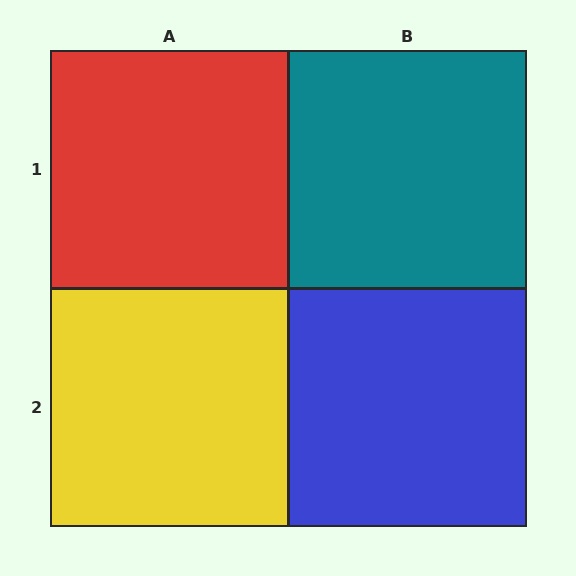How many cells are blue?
1 cell is blue.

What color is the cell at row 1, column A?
Red.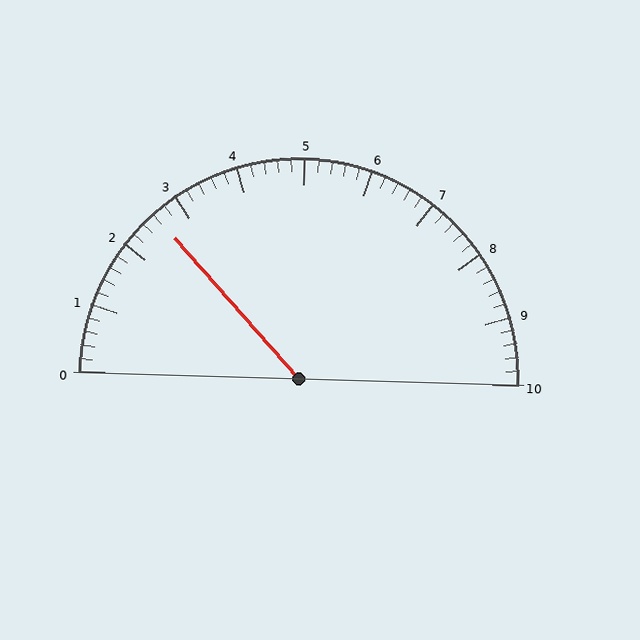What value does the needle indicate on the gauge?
The needle indicates approximately 2.6.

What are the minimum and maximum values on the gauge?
The gauge ranges from 0 to 10.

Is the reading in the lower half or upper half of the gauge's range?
The reading is in the lower half of the range (0 to 10).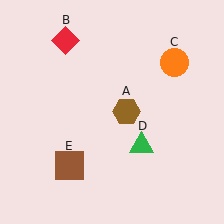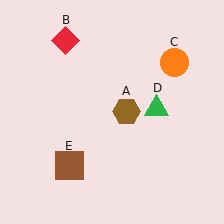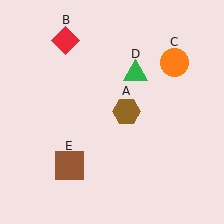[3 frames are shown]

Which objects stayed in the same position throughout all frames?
Brown hexagon (object A) and red diamond (object B) and orange circle (object C) and brown square (object E) remained stationary.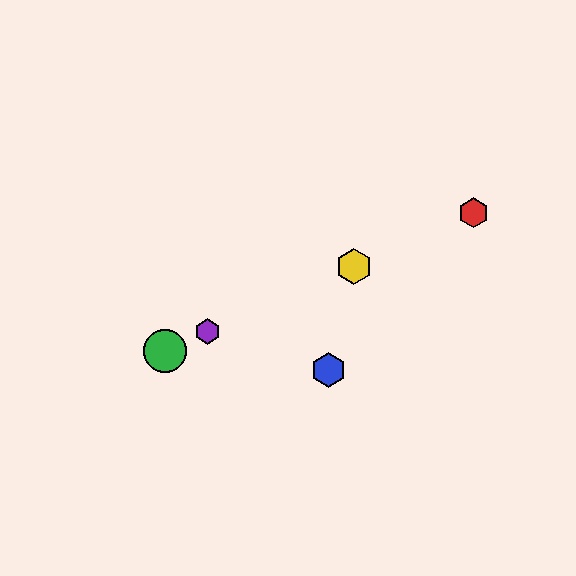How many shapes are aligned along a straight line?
4 shapes (the red hexagon, the green circle, the yellow hexagon, the purple hexagon) are aligned along a straight line.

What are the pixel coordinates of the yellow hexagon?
The yellow hexagon is at (354, 266).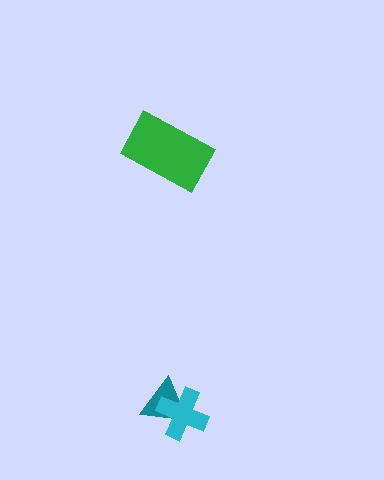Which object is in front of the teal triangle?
The cyan cross is in front of the teal triangle.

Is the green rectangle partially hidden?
No, no other shape covers it.